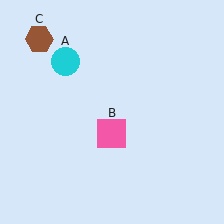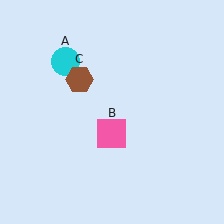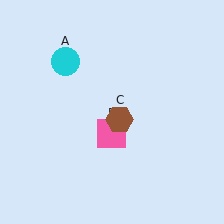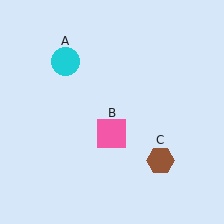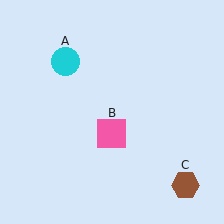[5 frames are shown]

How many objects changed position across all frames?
1 object changed position: brown hexagon (object C).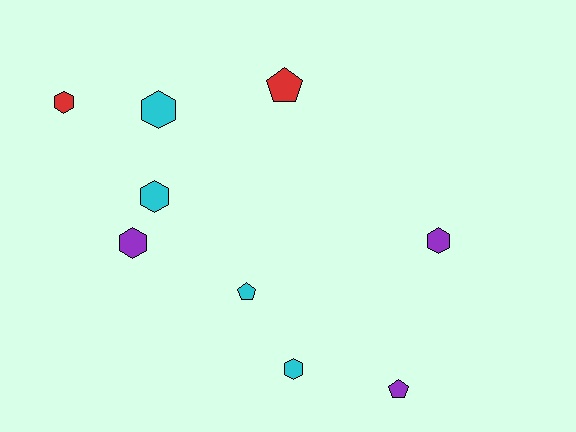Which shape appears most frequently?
Hexagon, with 6 objects.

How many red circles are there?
There are no red circles.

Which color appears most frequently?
Cyan, with 4 objects.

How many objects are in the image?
There are 9 objects.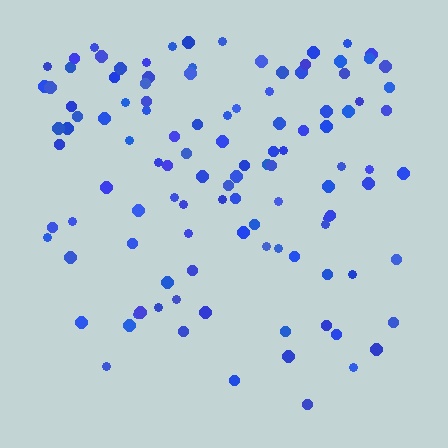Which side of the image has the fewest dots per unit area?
The bottom.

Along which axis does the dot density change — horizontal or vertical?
Vertical.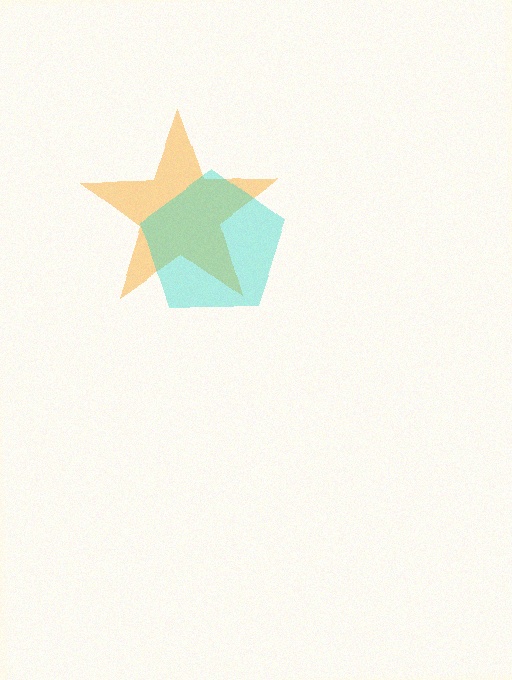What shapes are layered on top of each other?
The layered shapes are: an orange star, a cyan pentagon.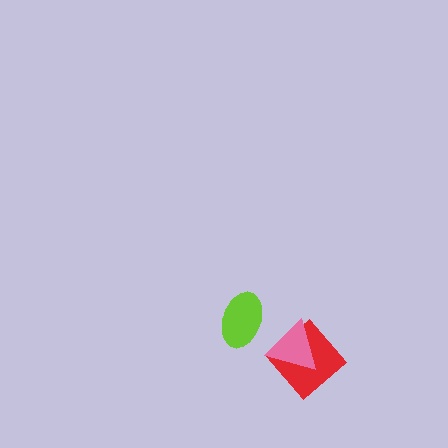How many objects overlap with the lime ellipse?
0 objects overlap with the lime ellipse.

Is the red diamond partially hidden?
Yes, it is partially covered by another shape.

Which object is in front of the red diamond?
The pink triangle is in front of the red diamond.